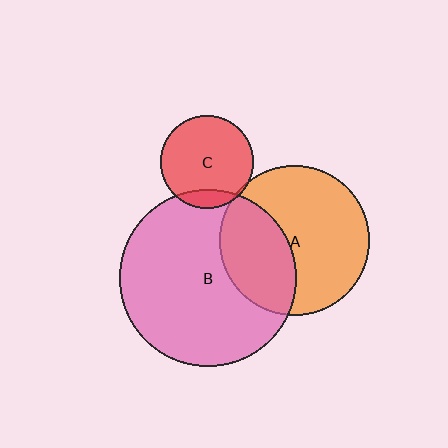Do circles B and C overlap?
Yes.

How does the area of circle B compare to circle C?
Approximately 3.7 times.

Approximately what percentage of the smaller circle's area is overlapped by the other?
Approximately 10%.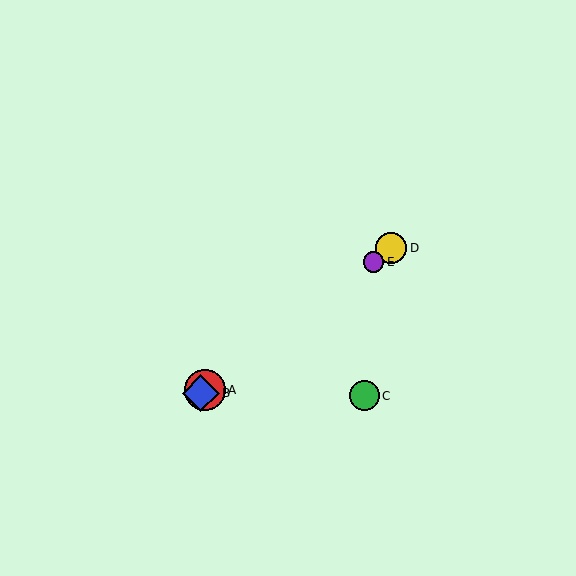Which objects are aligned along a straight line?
Objects A, B, D, E are aligned along a straight line.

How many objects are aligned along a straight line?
4 objects (A, B, D, E) are aligned along a straight line.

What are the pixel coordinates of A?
Object A is at (205, 390).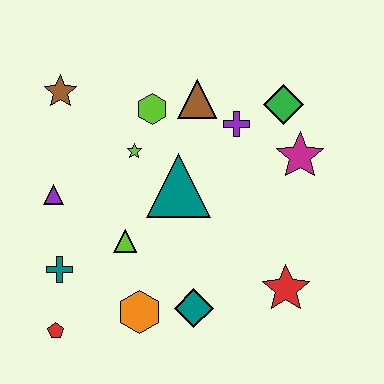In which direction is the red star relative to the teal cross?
The red star is to the right of the teal cross.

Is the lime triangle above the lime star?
No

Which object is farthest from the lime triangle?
The green diamond is farthest from the lime triangle.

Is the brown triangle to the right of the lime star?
Yes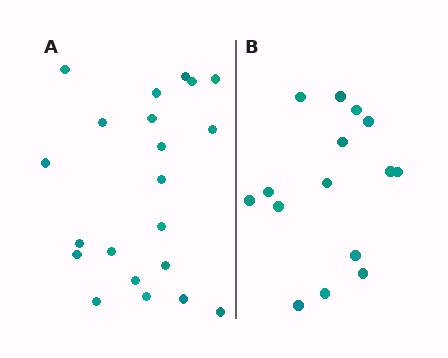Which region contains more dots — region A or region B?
Region A (the left region) has more dots.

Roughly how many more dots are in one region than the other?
Region A has about 6 more dots than region B.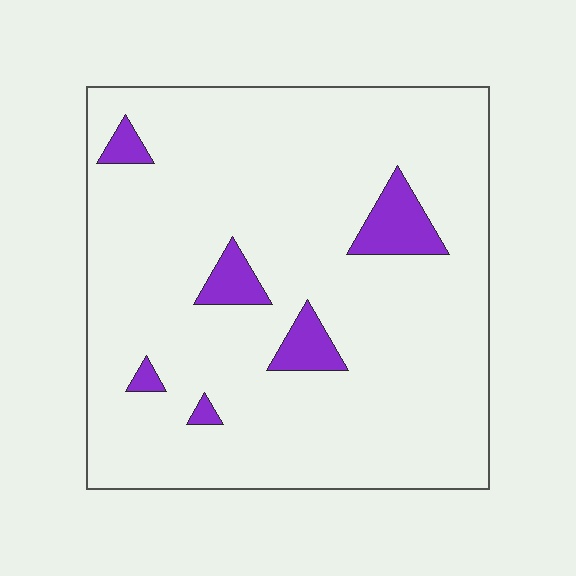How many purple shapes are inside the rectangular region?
6.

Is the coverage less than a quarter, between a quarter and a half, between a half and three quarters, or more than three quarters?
Less than a quarter.